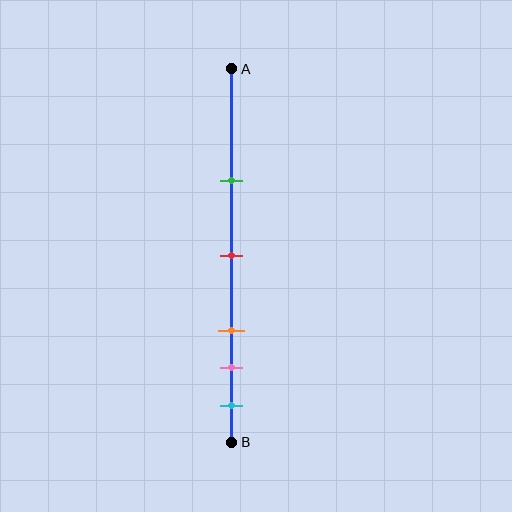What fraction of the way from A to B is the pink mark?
The pink mark is approximately 80% (0.8) of the way from A to B.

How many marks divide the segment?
There are 5 marks dividing the segment.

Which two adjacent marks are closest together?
The pink and cyan marks are the closest adjacent pair.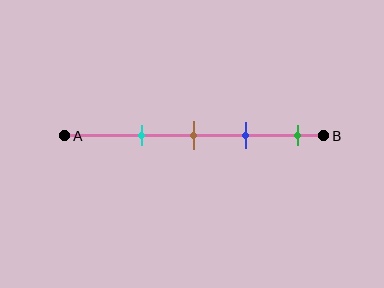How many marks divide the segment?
There are 4 marks dividing the segment.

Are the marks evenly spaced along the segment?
Yes, the marks are approximately evenly spaced.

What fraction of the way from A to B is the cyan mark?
The cyan mark is approximately 30% (0.3) of the way from A to B.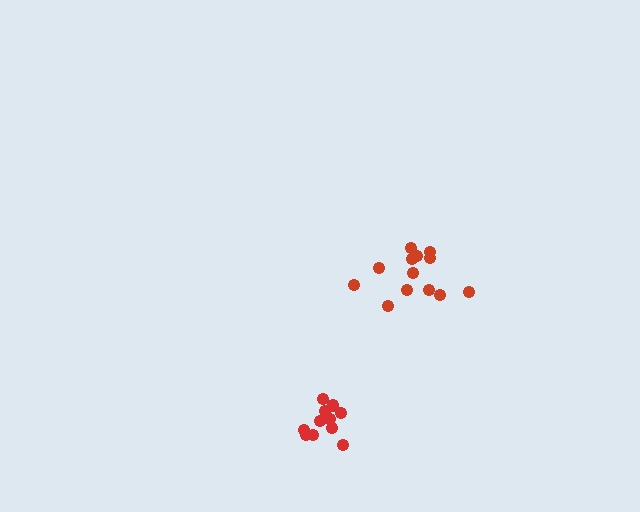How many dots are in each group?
Group 1: 12 dots, Group 2: 13 dots (25 total).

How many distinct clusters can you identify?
There are 2 distinct clusters.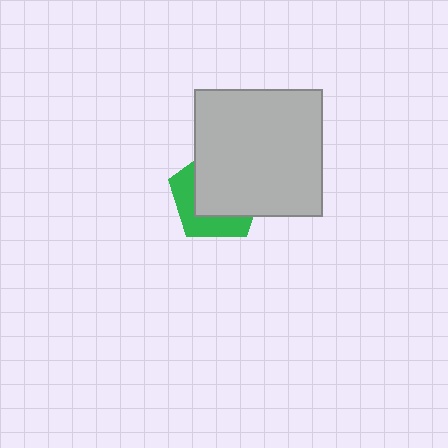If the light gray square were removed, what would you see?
You would see the complete green pentagon.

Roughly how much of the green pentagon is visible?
A small part of it is visible (roughly 37%).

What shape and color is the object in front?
The object in front is a light gray square.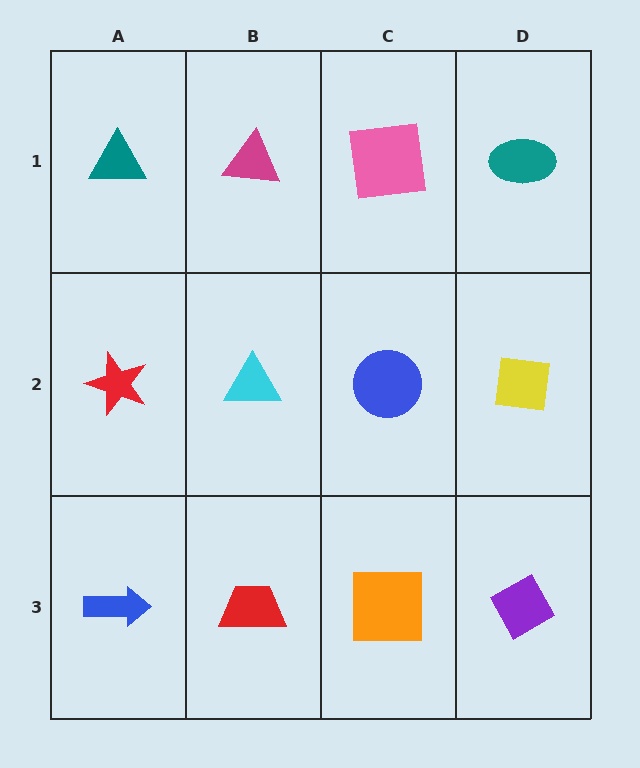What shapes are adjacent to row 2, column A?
A teal triangle (row 1, column A), a blue arrow (row 3, column A), a cyan triangle (row 2, column B).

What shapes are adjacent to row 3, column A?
A red star (row 2, column A), a red trapezoid (row 3, column B).